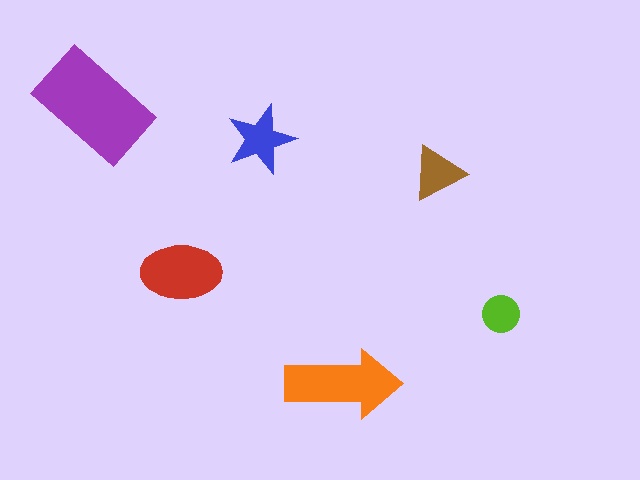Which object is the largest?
The purple rectangle.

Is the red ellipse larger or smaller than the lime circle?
Larger.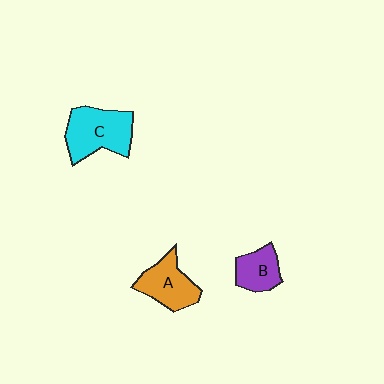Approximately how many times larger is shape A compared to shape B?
Approximately 1.3 times.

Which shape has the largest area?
Shape C (cyan).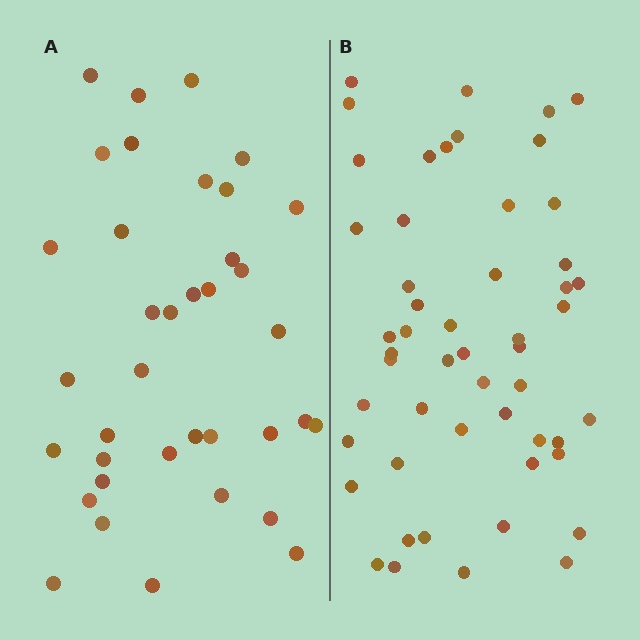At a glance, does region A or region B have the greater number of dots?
Region B (the right region) has more dots.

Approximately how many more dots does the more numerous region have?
Region B has approximately 15 more dots than region A.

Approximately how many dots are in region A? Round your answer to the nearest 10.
About 40 dots. (The exact count is 37, which rounds to 40.)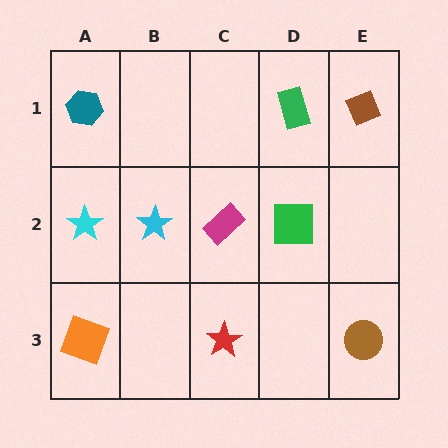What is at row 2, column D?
A green square.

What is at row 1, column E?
A brown diamond.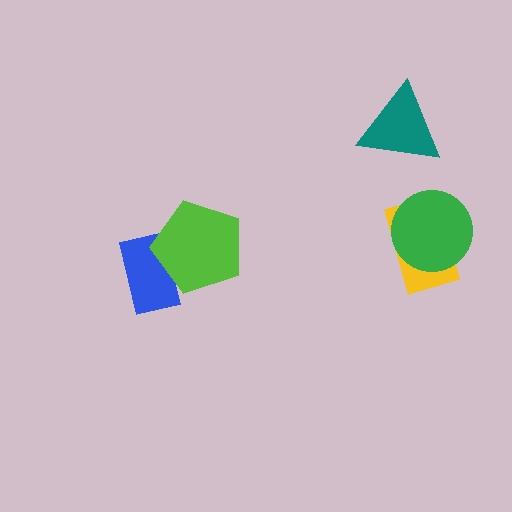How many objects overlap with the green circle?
1 object overlaps with the green circle.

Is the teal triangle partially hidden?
No, no other shape covers it.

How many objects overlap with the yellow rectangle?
1 object overlaps with the yellow rectangle.